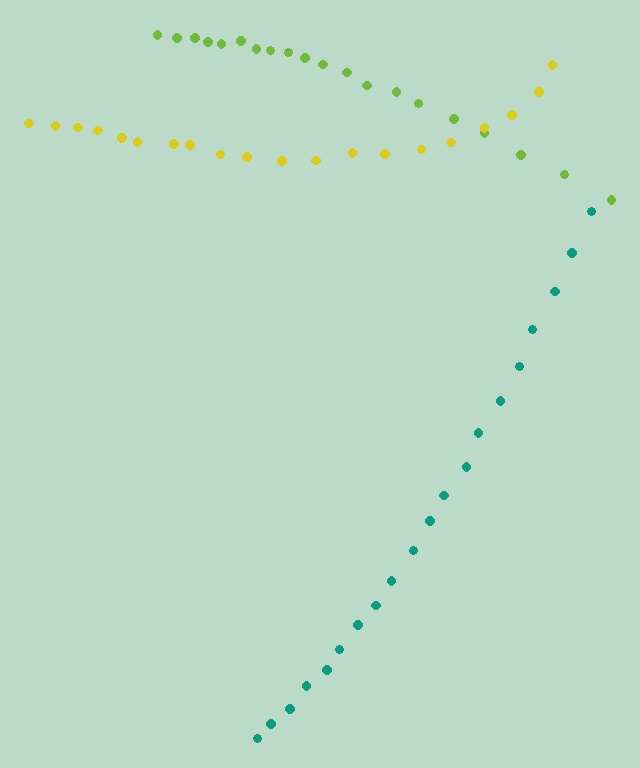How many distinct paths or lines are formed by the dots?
There are 3 distinct paths.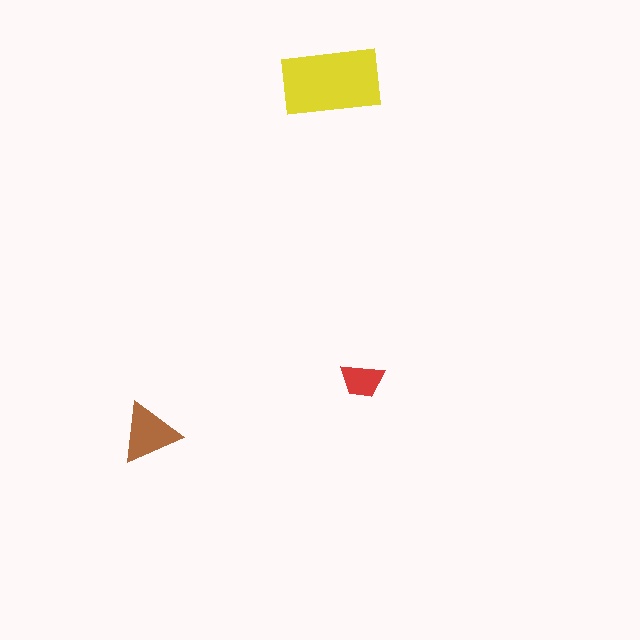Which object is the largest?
The yellow rectangle.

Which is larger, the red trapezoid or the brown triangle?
The brown triangle.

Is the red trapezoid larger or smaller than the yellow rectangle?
Smaller.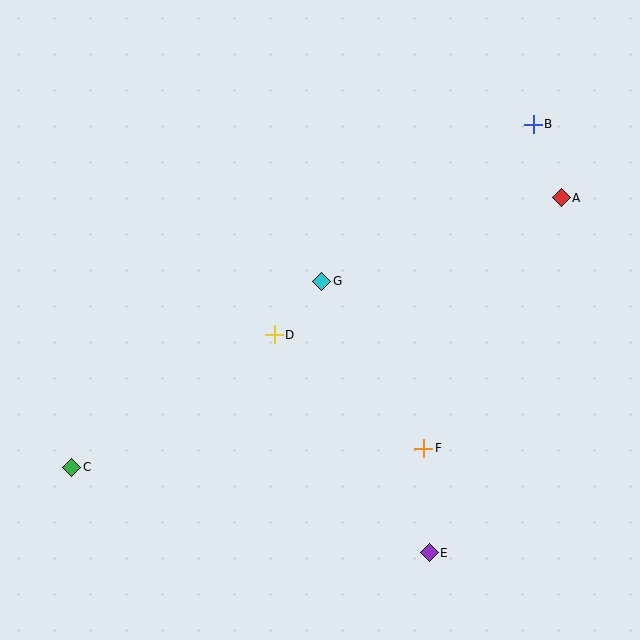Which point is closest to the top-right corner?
Point B is closest to the top-right corner.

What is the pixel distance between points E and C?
The distance between E and C is 368 pixels.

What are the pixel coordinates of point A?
Point A is at (561, 198).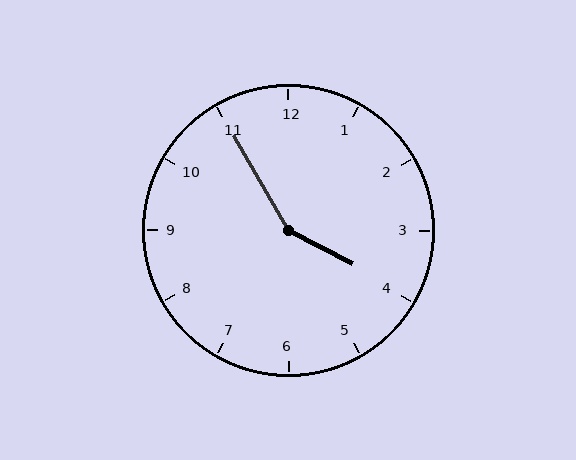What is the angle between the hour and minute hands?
Approximately 148 degrees.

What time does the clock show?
3:55.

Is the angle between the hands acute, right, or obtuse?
It is obtuse.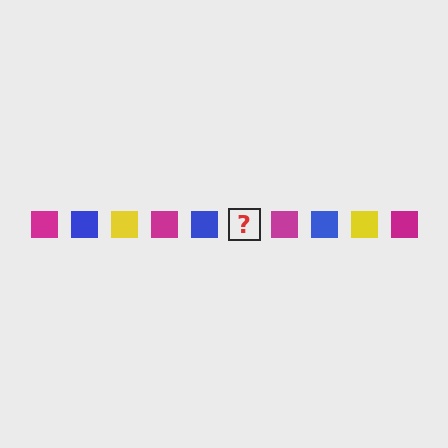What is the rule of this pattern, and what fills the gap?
The rule is that the pattern cycles through magenta, blue, yellow squares. The gap should be filled with a yellow square.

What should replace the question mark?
The question mark should be replaced with a yellow square.